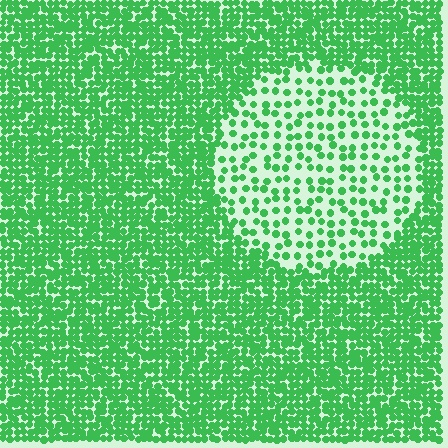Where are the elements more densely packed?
The elements are more densely packed outside the circle boundary.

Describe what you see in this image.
The image contains small green elements arranged at two different densities. A circle-shaped region is visible where the elements are less densely packed than the surrounding area.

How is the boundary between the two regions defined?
The boundary is defined by a change in element density (approximately 2.6x ratio). All elements are the same color, size, and shape.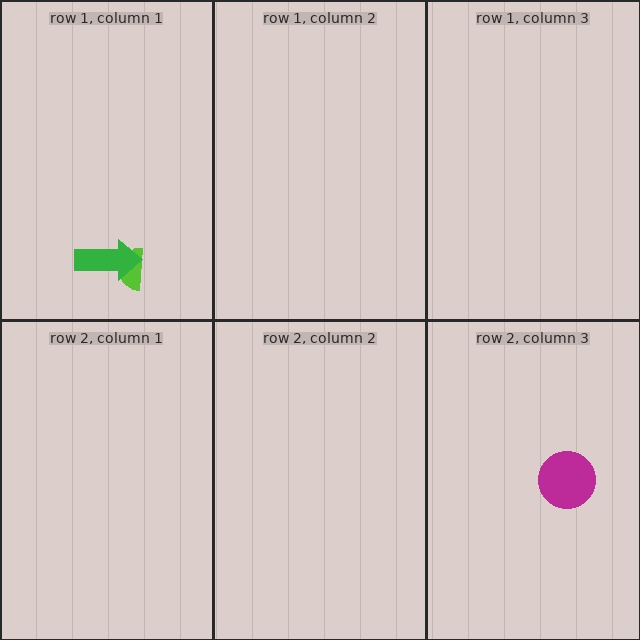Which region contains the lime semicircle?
The row 1, column 1 region.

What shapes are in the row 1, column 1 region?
The lime semicircle, the green arrow.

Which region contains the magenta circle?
The row 2, column 3 region.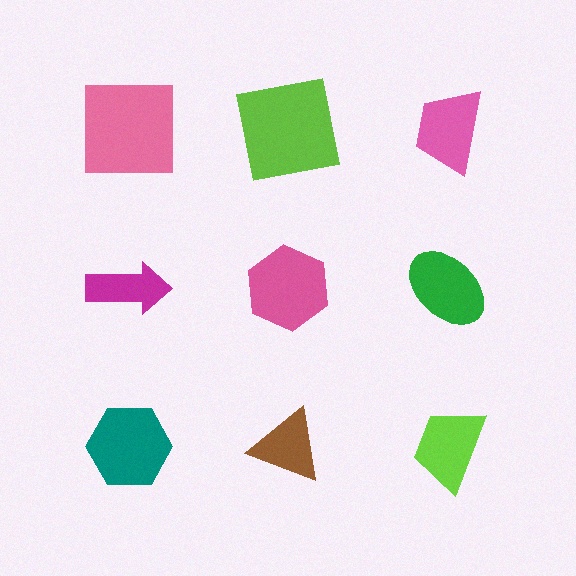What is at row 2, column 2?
A pink hexagon.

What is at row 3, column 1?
A teal hexagon.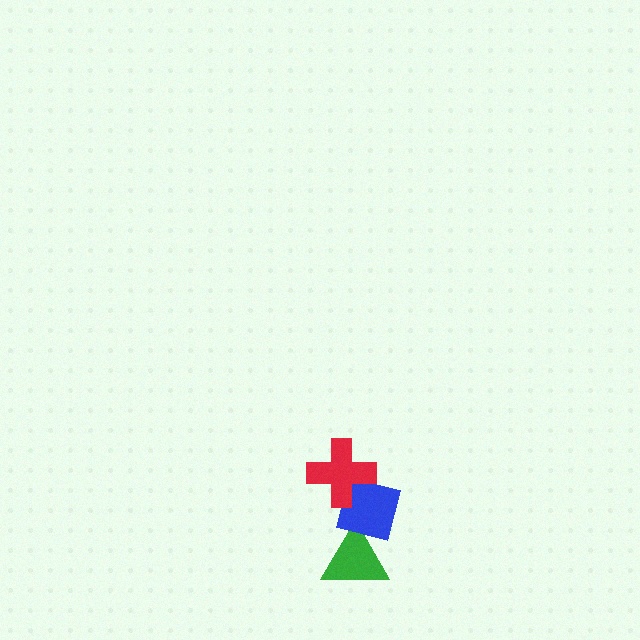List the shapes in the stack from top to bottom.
From top to bottom: the red cross, the blue square, the green triangle.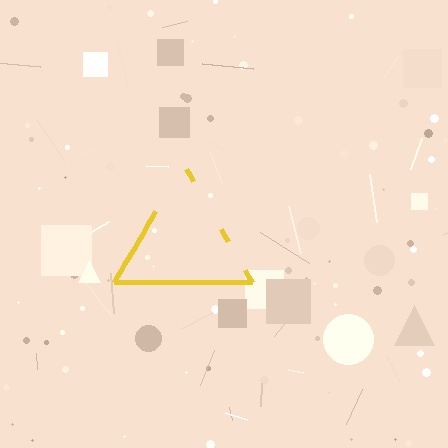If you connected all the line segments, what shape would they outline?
They would outline a triangle.